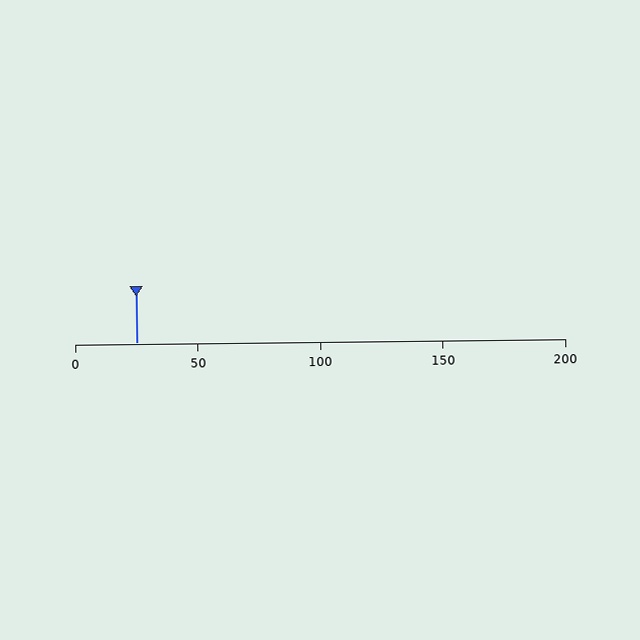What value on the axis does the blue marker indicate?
The marker indicates approximately 25.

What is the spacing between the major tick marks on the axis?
The major ticks are spaced 50 apart.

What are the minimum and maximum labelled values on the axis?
The axis runs from 0 to 200.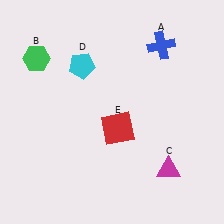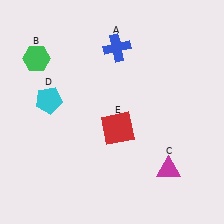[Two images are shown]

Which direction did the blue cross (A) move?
The blue cross (A) moved left.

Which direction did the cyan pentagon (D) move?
The cyan pentagon (D) moved down.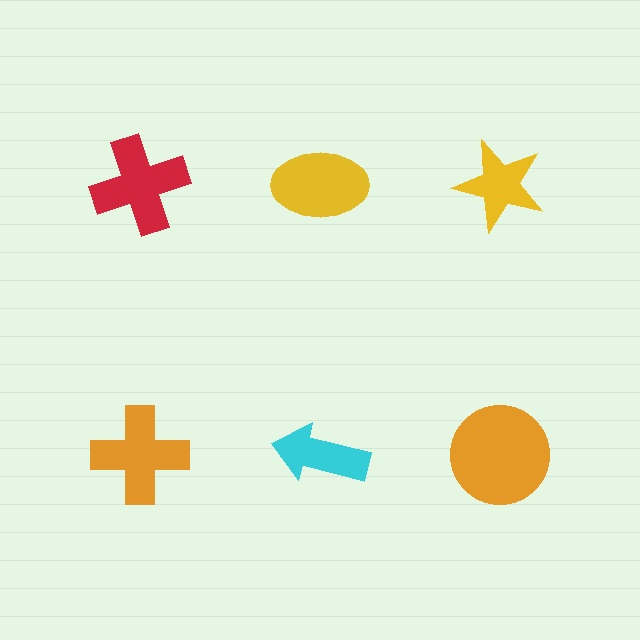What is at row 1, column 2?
A yellow ellipse.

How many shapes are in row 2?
3 shapes.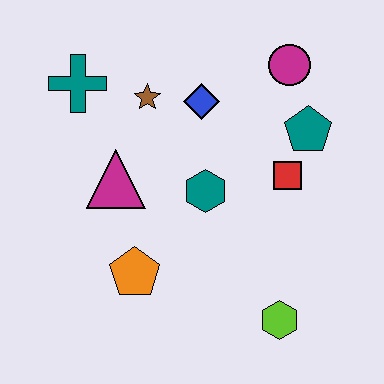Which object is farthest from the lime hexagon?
The teal cross is farthest from the lime hexagon.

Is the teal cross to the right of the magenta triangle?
No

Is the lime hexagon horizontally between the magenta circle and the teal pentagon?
No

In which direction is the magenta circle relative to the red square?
The magenta circle is above the red square.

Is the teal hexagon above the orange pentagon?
Yes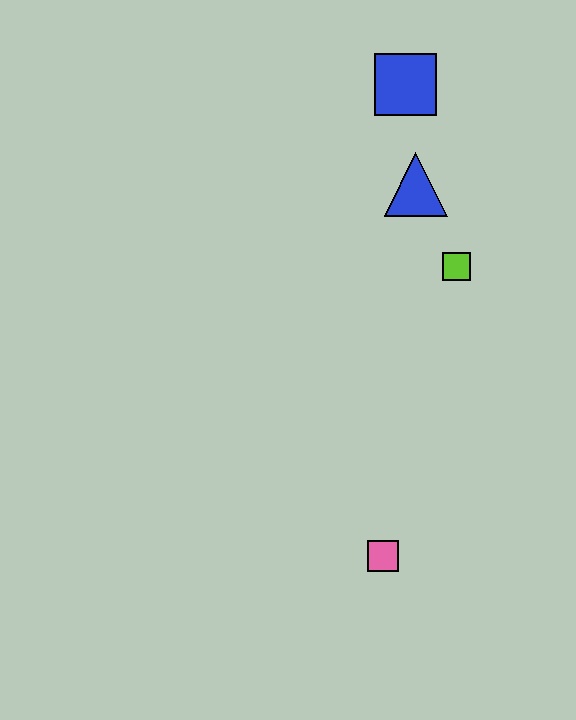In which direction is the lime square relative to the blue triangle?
The lime square is below the blue triangle.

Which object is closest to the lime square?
The blue triangle is closest to the lime square.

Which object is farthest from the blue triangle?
The pink square is farthest from the blue triangle.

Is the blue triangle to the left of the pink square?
No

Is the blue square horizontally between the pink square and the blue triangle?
Yes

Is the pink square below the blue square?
Yes